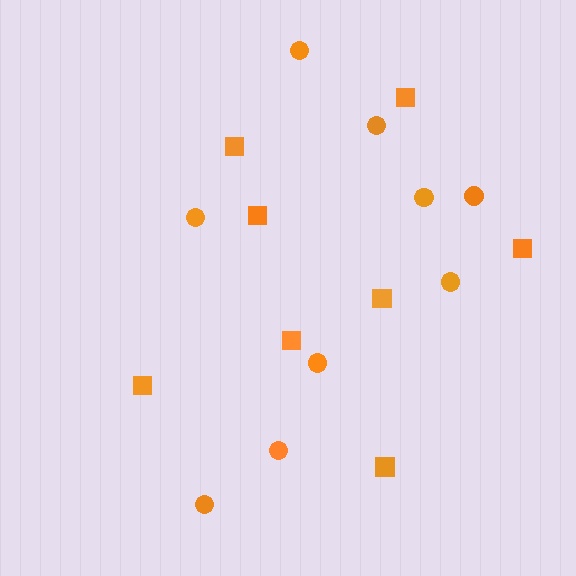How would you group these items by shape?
There are 2 groups: one group of squares (8) and one group of circles (9).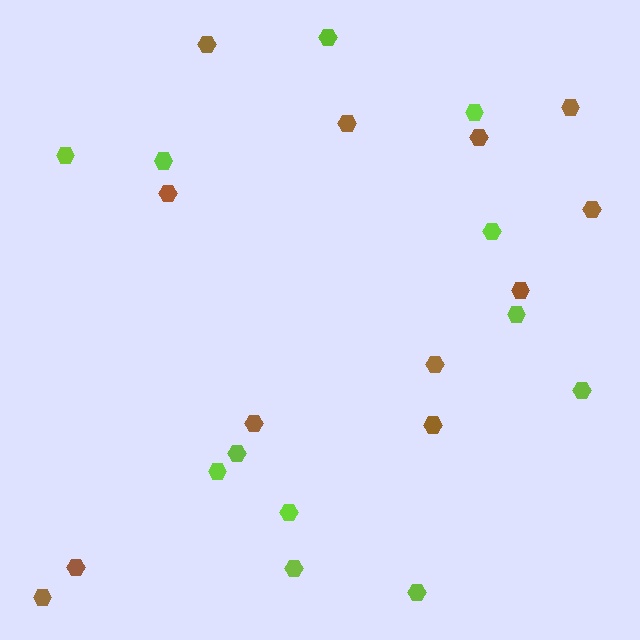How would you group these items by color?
There are 2 groups: one group of brown hexagons (12) and one group of lime hexagons (12).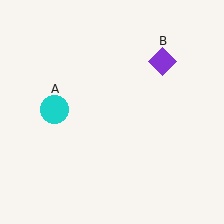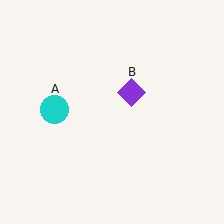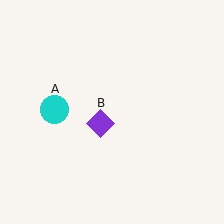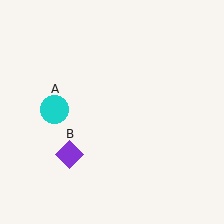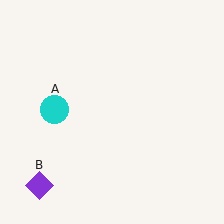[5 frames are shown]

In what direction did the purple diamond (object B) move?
The purple diamond (object B) moved down and to the left.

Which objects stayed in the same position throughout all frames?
Cyan circle (object A) remained stationary.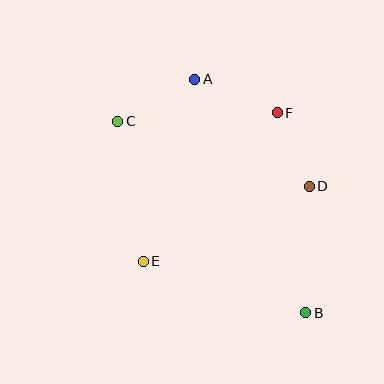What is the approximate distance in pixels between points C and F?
The distance between C and F is approximately 159 pixels.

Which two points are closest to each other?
Points D and F are closest to each other.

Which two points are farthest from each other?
Points B and C are farthest from each other.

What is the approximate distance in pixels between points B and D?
The distance between B and D is approximately 126 pixels.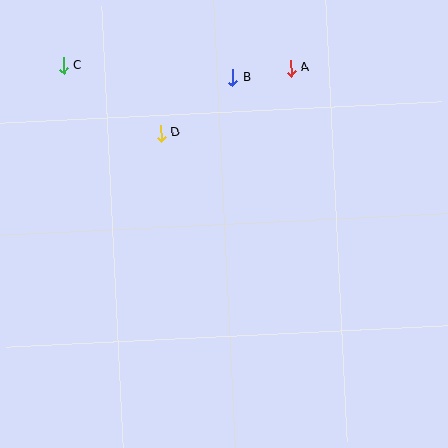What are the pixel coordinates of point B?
Point B is at (233, 78).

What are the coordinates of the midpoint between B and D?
The midpoint between B and D is at (197, 105).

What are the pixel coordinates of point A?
Point A is at (291, 68).